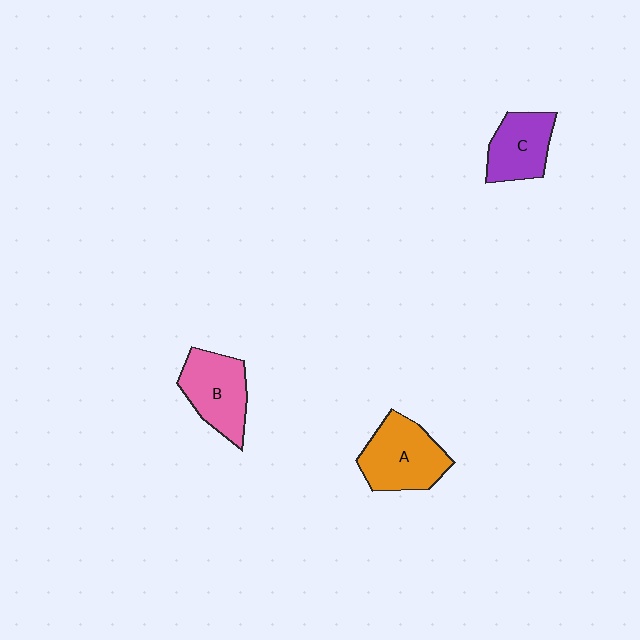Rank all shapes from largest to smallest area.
From largest to smallest: A (orange), B (pink), C (purple).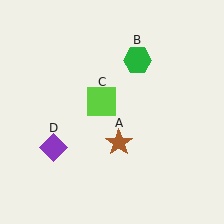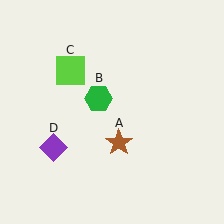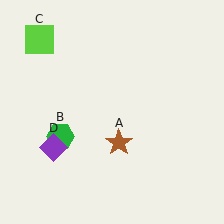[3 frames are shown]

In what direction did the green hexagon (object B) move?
The green hexagon (object B) moved down and to the left.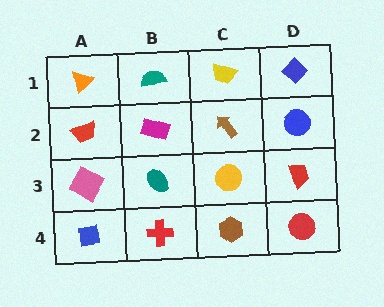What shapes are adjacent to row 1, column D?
A blue circle (row 2, column D), a yellow trapezoid (row 1, column C).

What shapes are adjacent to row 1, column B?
A magenta rectangle (row 2, column B), an orange triangle (row 1, column A), a yellow trapezoid (row 1, column C).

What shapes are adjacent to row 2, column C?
A yellow trapezoid (row 1, column C), a yellow circle (row 3, column C), a magenta rectangle (row 2, column B), a blue circle (row 2, column D).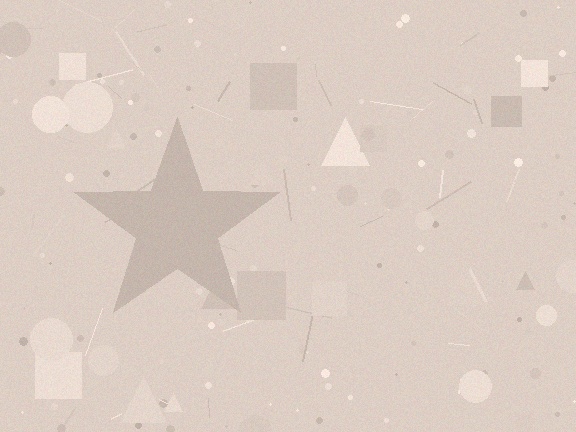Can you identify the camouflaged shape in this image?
The camouflaged shape is a star.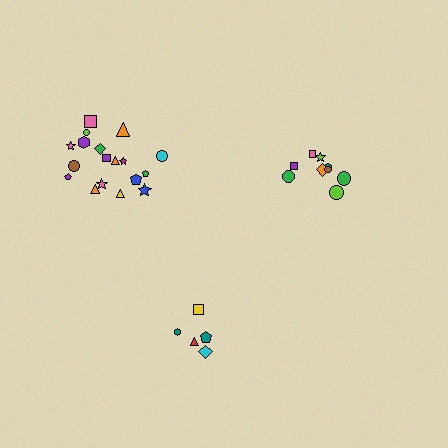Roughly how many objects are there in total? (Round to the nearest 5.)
Roughly 35 objects in total.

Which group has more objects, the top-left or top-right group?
The top-left group.